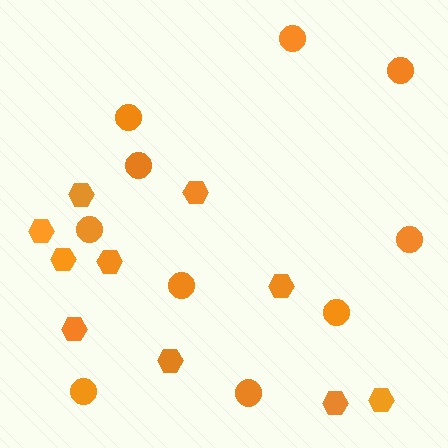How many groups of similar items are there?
There are 2 groups: one group of hexagons (10) and one group of circles (10).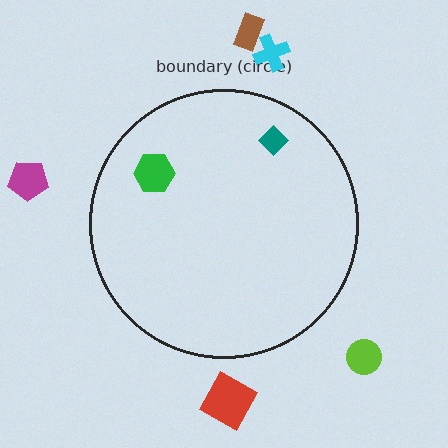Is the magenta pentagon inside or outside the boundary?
Outside.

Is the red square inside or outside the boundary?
Outside.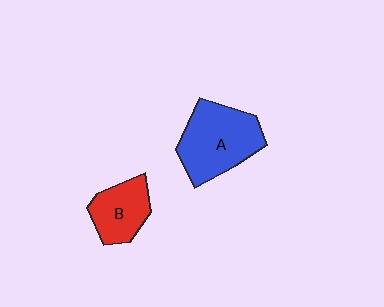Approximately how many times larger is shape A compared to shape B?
Approximately 1.6 times.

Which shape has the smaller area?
Shape B (red).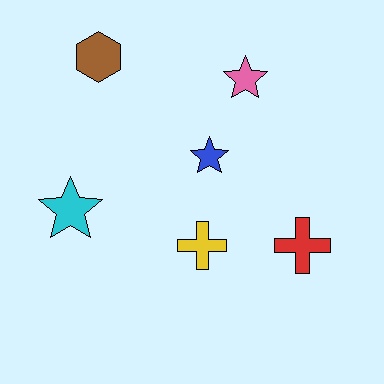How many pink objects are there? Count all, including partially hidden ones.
There is 1 pink object.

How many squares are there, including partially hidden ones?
There are no squares.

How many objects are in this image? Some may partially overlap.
There are 6 objects.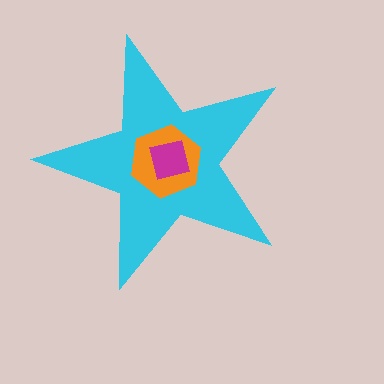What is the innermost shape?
The magenta square.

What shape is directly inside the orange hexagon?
The magenta square.